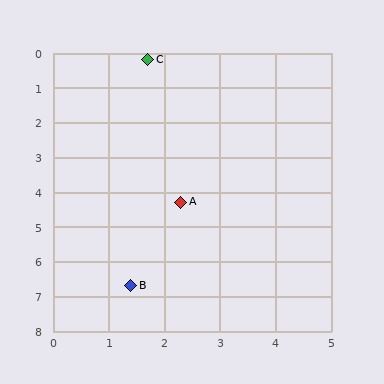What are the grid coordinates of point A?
Point A is at approximately (2.3, 4.3).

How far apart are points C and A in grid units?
Points C and A are about 4.1 grid units apart.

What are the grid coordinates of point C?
Point C is at approximately (1.7, 0.2).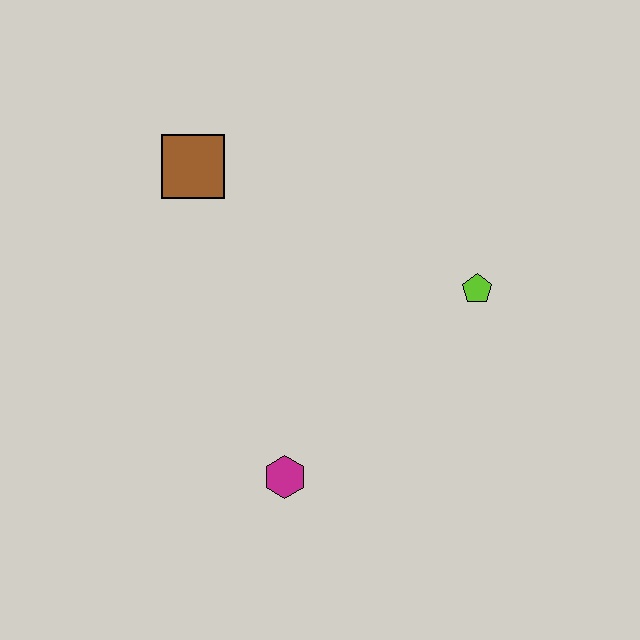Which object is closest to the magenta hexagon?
The lime pentagon is closest to the magenta hexagon.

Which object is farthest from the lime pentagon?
The brown square is farthest from the lime pentagon.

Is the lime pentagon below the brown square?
Yes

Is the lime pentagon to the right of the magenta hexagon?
Yes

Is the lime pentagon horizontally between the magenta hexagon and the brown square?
No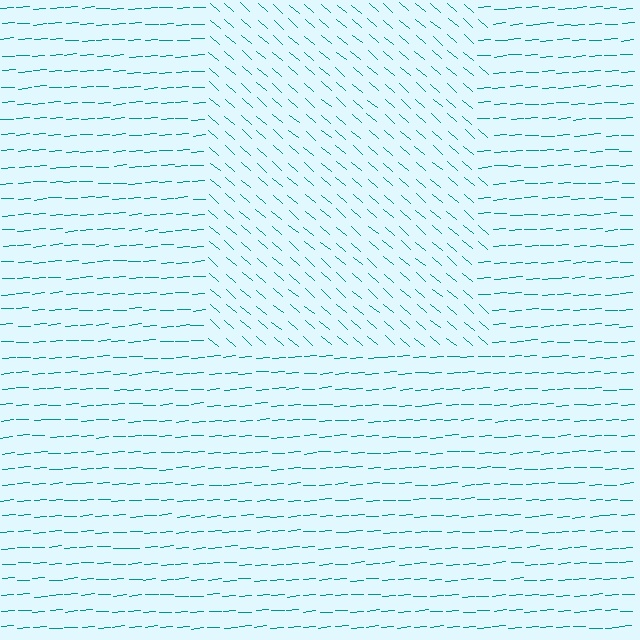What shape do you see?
I see a rectangle.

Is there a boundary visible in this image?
Yes, there is a texture boundary formed by a change in line orientation.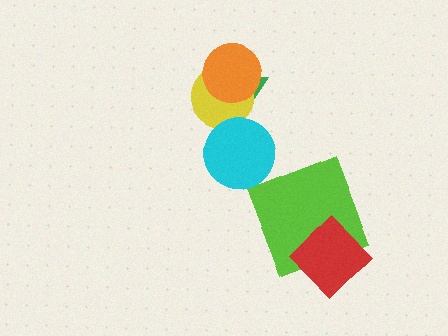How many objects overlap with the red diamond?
1 object overlaps with the red diamond.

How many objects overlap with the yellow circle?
3 objects overlap with the yellow circle.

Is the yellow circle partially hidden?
Yes, it is partially covered by another shape.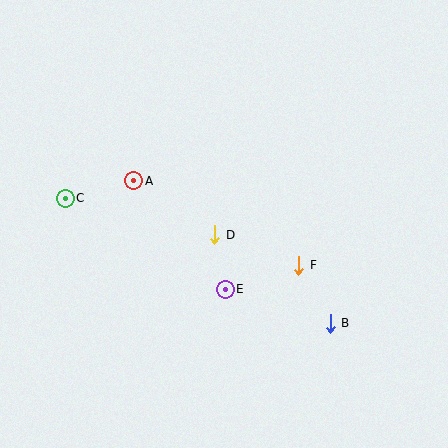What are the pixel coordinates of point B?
Point B is at (330, 323).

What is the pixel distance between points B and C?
The distance between B and C is 293 pixels.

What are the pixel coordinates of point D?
Point D is at (215, 235).